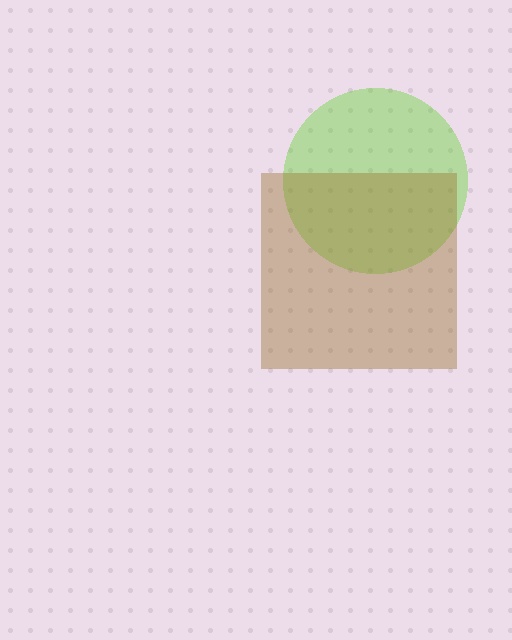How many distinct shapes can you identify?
There are 2 distinct shapes: a lime circle, a brown square.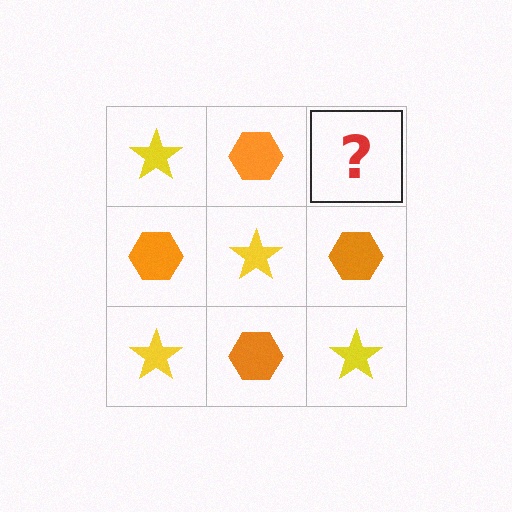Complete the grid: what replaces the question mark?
The question mark should be replaced with a yellow star.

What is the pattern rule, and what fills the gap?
The rule is that it alternates yellow star and orange hexagon in a checkerboard pattern. The gap should be filled with a yellow star.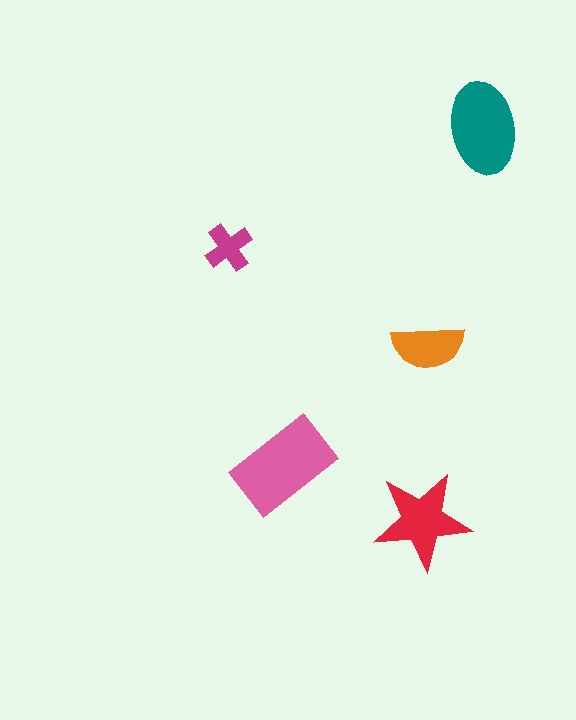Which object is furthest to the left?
The magenta cross is leftmost.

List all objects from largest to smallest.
The pink rectangle, the teal ellipse, the red star, the orange semicircle, the magenta cross.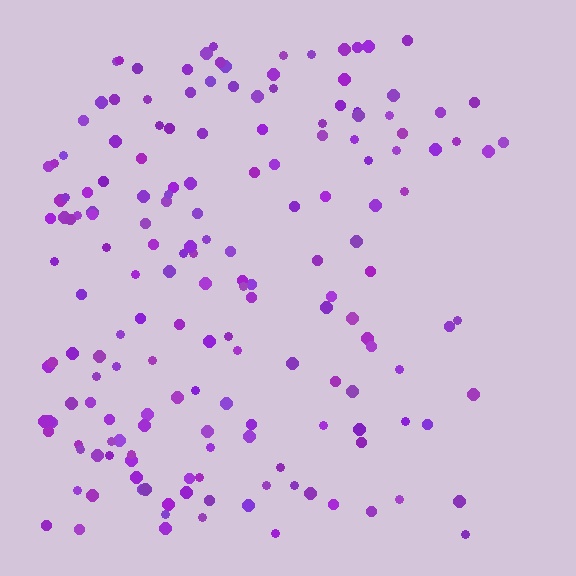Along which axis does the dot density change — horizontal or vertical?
Horizontal.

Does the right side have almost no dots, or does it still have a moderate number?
Still a moderate number, just noticeably fewer than the left.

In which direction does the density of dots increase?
From right to left, with the left side densest.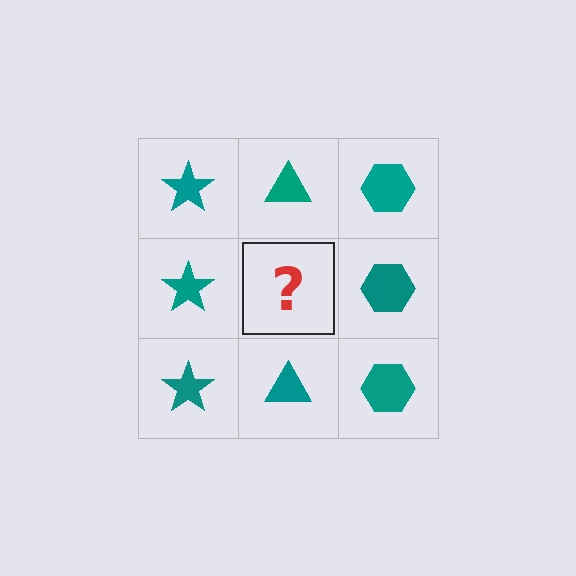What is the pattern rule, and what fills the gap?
The rule is that each column has a consistent shape. The gap should be filled with a teal triangle.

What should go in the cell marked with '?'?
The missing cell should contain a teal triangle.